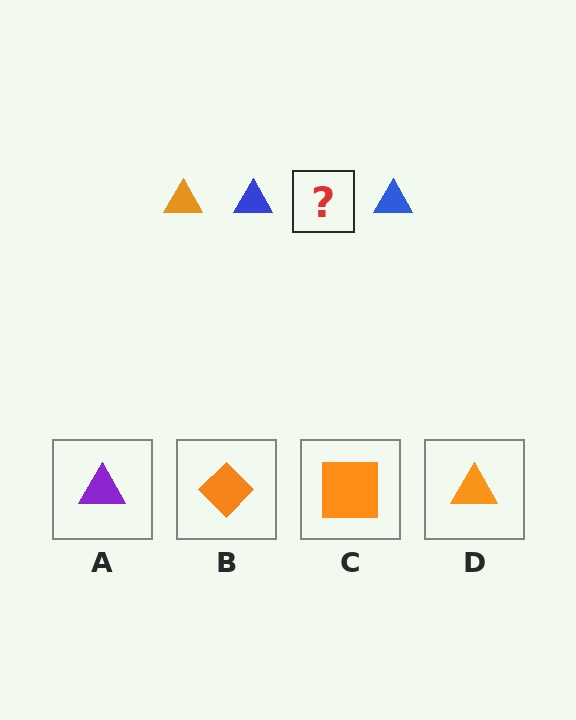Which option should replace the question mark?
Option D.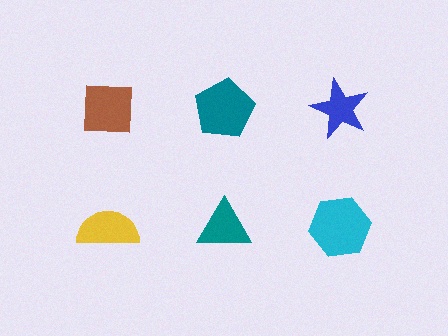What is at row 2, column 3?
A cyan hexagon.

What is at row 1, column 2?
A teal pentagon.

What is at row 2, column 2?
A teal triangle.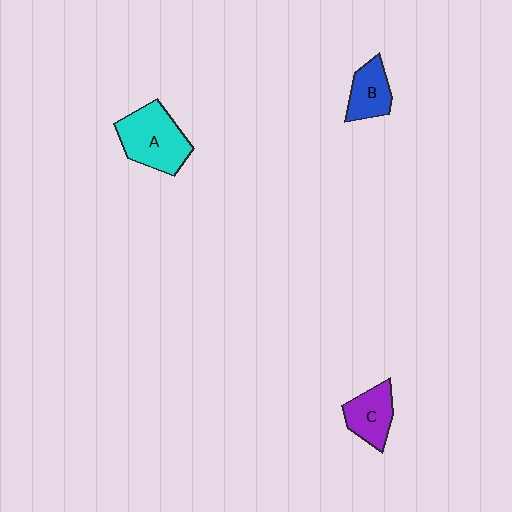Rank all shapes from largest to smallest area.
From largest to smallest: A (cyan), C (purple), B (blue).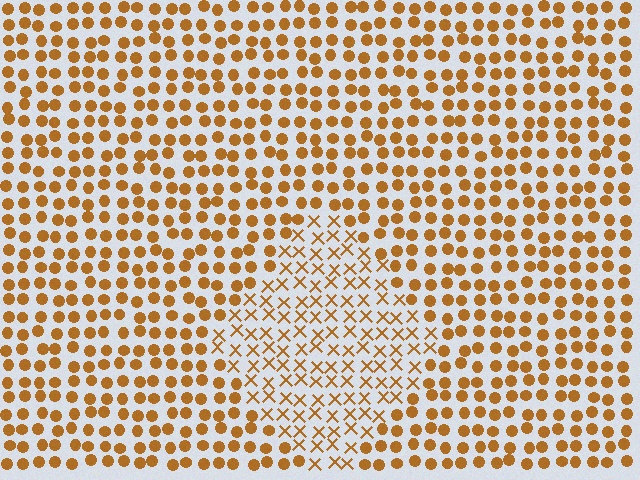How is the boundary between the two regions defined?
The boundary is defined by a change in element shape: X marks inside vs. circles outside. All elements share the same color and spacing.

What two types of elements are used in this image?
The image uses X marks inside the diamond region and circles outside it.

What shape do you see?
I see a diamond.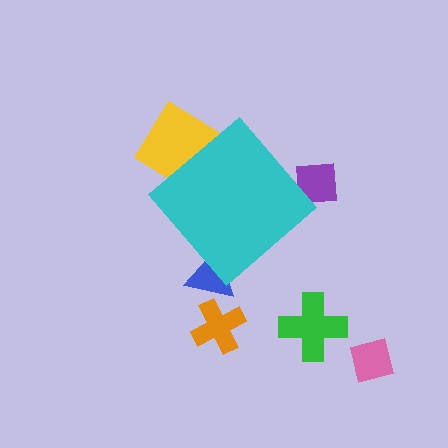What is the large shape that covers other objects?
A cyan diamond.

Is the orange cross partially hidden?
No, the orange cross is fully visible.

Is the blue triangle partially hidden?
Yes, the blue triangle is partially hidden behind the cyan diamond.